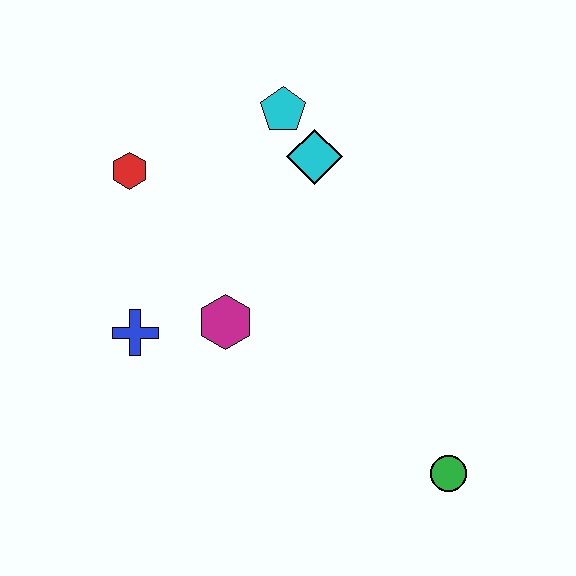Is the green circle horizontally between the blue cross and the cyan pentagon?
No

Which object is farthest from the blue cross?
The green circle is farthest from the blue cross.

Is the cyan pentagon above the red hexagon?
Yes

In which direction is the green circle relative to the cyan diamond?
The green circle is below the cyan diamond.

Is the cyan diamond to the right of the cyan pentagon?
Yes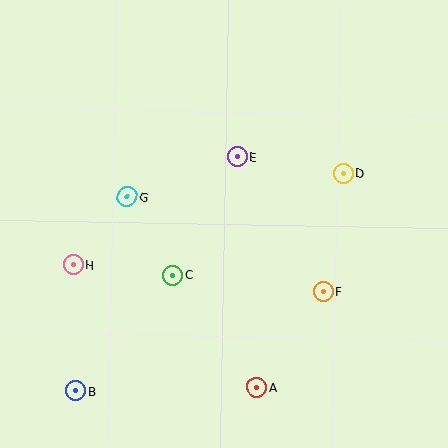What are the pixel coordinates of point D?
Point D is at (343, 173).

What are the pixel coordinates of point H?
Point H is at (73, 265).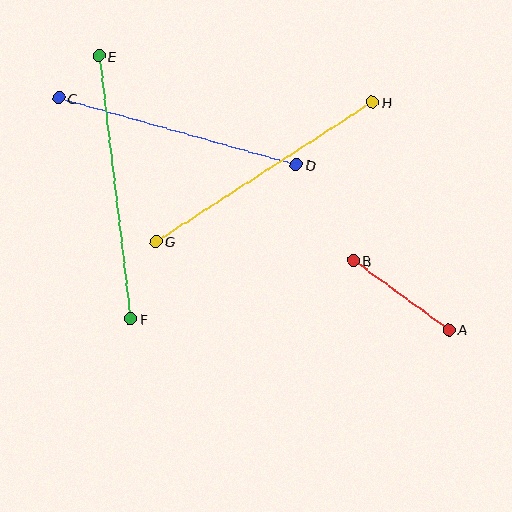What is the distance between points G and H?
The distance is approximately 257 pixels.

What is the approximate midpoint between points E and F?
The midpoint is at approximately (115, 187) pixels.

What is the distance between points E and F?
The distance is approximately 264 pixels.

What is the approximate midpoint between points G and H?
The midpoint is at approximately (264, 172) pixels.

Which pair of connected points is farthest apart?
Points E and F are farthest apart.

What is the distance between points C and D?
The distance is approximately 247 pixels.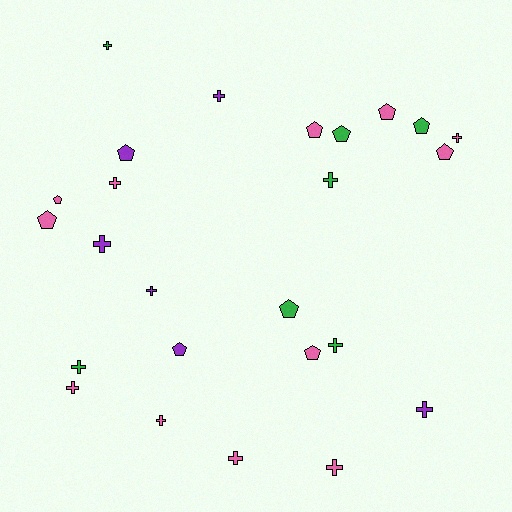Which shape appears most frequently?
Cross, with 14 objects.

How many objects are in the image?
There are 25 objects.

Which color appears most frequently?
Pink, with 12 objects.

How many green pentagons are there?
There are 3 green pentagons.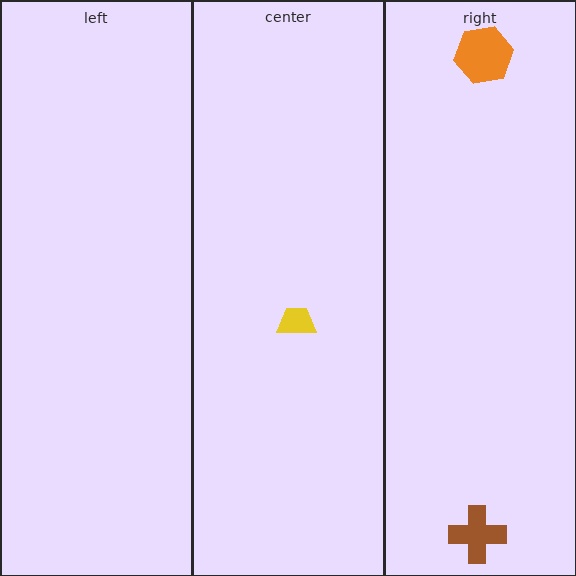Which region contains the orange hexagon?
The right region.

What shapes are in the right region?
The orange hexagon, the brown cross.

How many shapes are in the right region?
2.